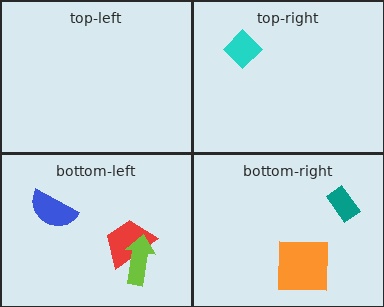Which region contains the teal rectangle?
The bottom-right region.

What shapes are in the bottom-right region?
The orange square, the teal rectangle.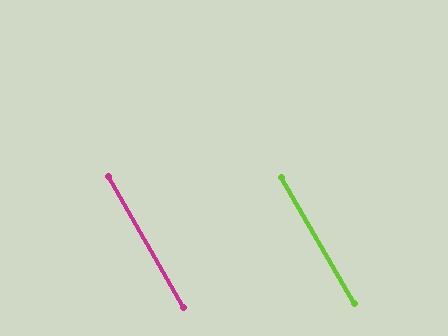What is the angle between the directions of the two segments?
Approximately 0 degrees.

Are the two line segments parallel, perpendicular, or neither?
Parallel — their directions differ by only 0.0°.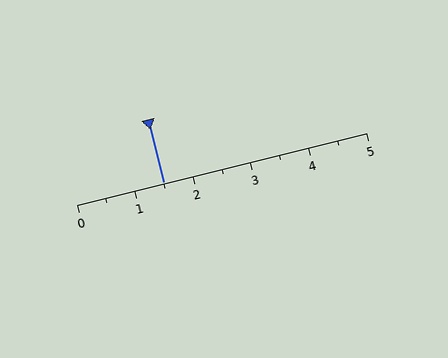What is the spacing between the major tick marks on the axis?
The major ticks are spaced 1 apart.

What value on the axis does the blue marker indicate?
The marker indicates approximately 1.5.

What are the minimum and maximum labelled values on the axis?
The axis runs from 0 to 5.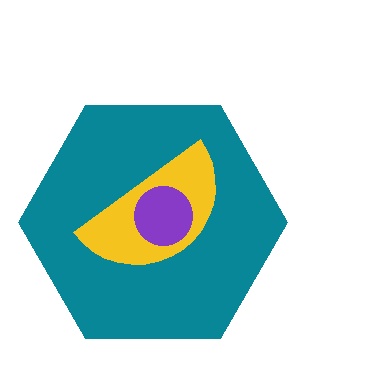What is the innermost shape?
The purple circle.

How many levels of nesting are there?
3.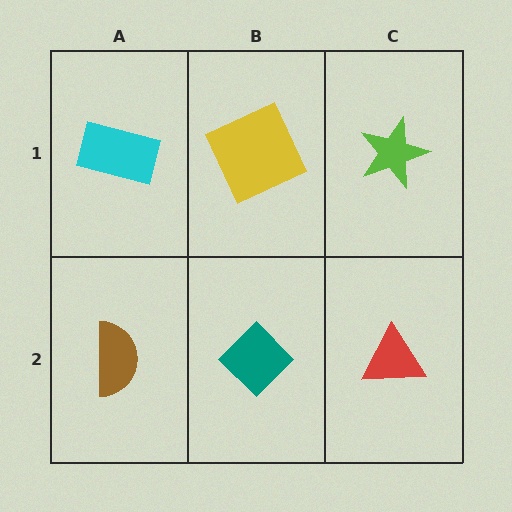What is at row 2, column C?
A red triangle.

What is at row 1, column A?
A cyan rectangle.